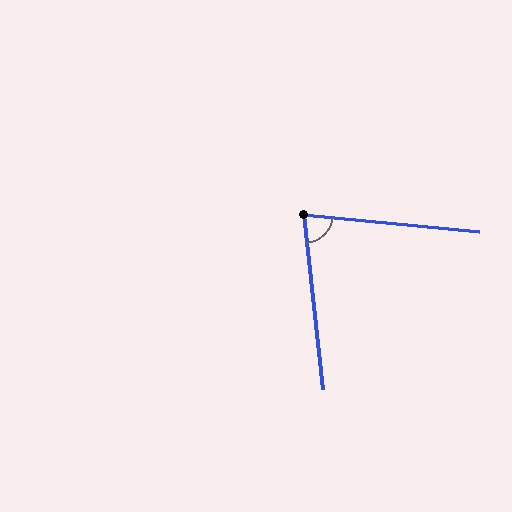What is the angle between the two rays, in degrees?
Approximately 78 degrees.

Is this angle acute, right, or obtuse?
It is acute.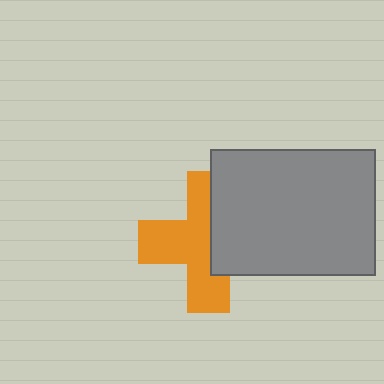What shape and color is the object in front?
The object in front is a gray rectangle.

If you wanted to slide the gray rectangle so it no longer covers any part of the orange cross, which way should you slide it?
Slide it right — that is the most direct way to separate the two shapes.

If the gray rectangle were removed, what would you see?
You would see the complete orange cross.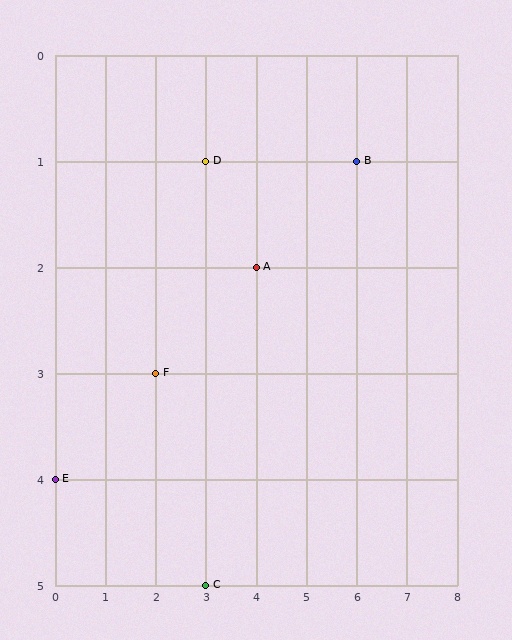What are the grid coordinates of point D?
Point D is at grid coordinates (3, 1).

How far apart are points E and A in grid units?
Points E and A are 4 columns and 2 rows apart (about 4.5 grid units diagonally).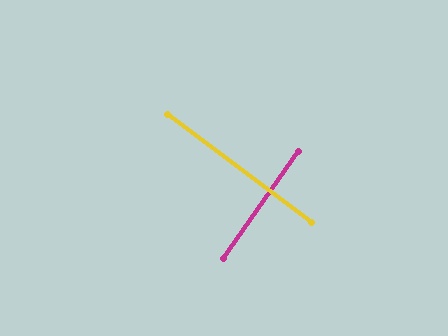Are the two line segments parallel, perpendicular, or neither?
Perpendicular — they meet at approximately 88°.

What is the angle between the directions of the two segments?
Approximately 88 degrees.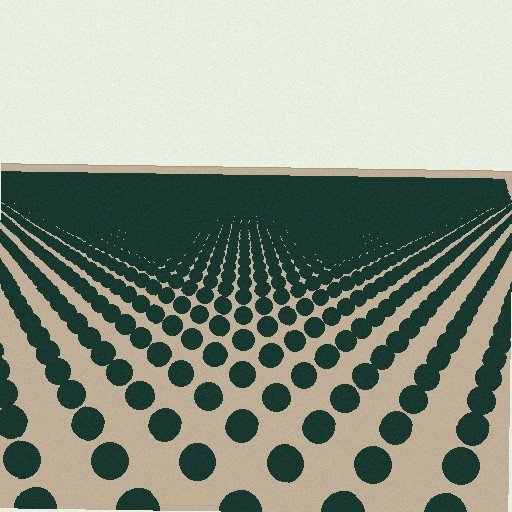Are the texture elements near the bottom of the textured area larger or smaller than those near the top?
Larger. Near the bottom, elements are closer to the viewer and appear at a bigger on-screen size.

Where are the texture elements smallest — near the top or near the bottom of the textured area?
Near the top.